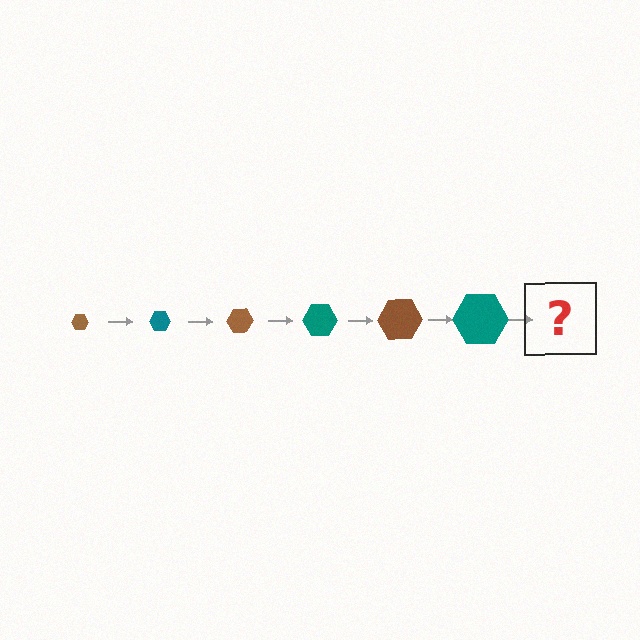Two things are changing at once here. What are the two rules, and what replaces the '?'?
The two rules are that the hexagon grows larger each step and the color cycles through brown and teal. The '?' should be a brown hexagon, larger than the previous one.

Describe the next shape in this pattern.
It should be a brown hexagon, larger than the previous one.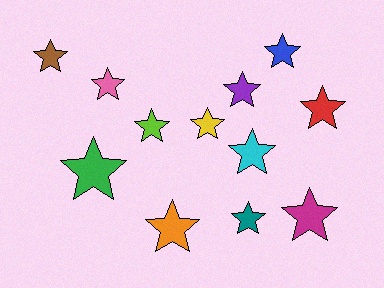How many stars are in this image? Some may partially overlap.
There are 12 stars.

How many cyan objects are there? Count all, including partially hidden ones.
There is 1 cyan object.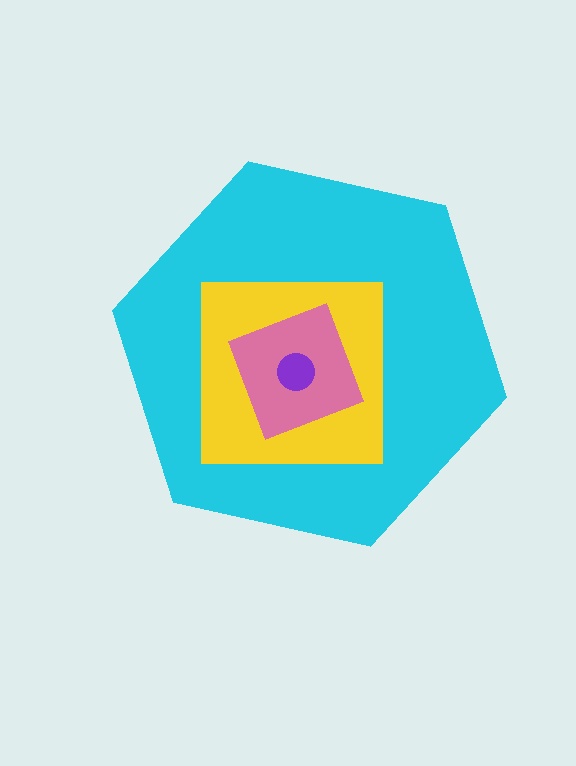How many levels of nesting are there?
4.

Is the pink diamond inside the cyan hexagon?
Yes.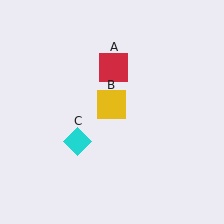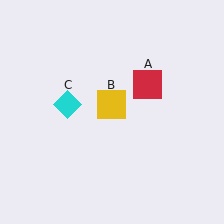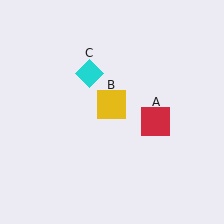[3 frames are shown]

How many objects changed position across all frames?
2 objects changed position: red square (object A), cyan diamond (object C).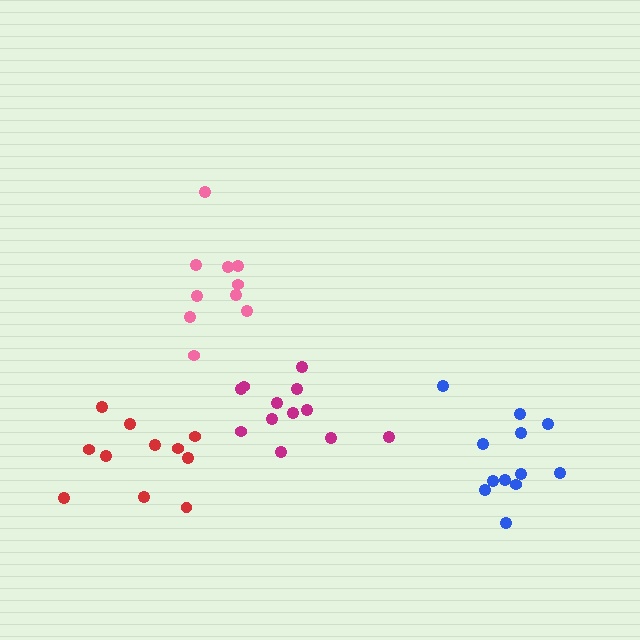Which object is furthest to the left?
The red cluster is leftmost.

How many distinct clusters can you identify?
There are 4 distinct clusters.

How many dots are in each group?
Group 1: 11 dots, Group 2: 12 dots, Group 3: 12 dots, Group 4: 10 dots (45 total).